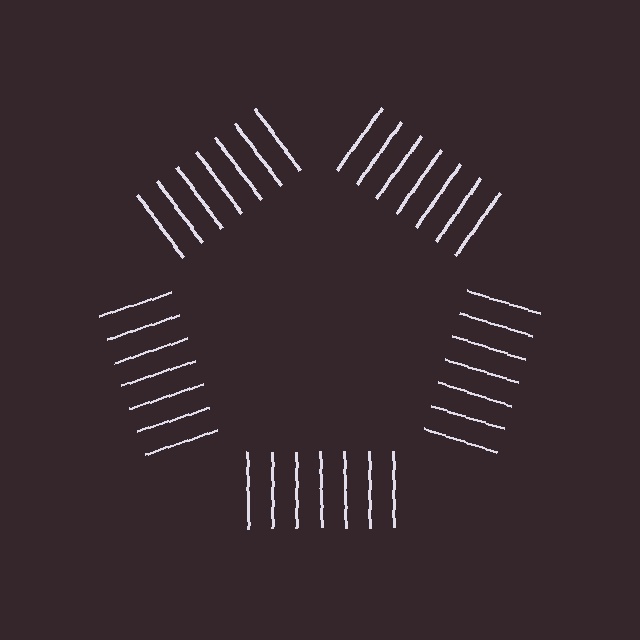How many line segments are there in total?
35 — 7 along each of the 5 edges.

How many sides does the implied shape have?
5 sides — the line-ends trace a pentagon.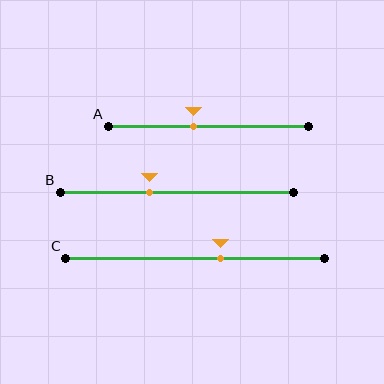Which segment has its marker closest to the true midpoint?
Segment A has its marker closest to the true midpoint.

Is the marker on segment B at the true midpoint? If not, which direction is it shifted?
No, the marker on segment B is shifted to the left by about 12% of the segment length.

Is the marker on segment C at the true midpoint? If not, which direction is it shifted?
No, the marker on segment C is shifted to the right by about 10% of the segment length.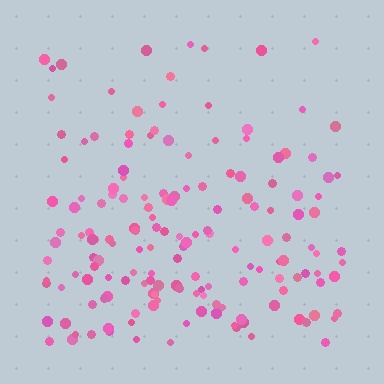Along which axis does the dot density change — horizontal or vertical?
Vertical.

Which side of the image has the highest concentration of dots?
The bottom.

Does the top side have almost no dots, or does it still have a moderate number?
Still a moderate number, just noticeably fewer than the bottom.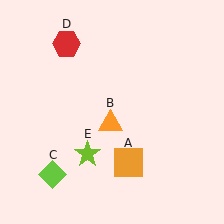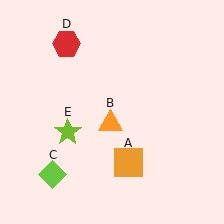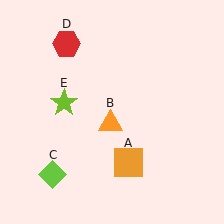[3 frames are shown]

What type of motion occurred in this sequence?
The lime star (object E) rotated clockwise around the center of the scene.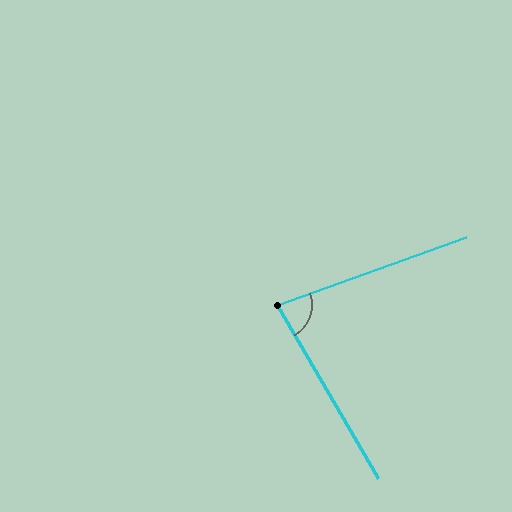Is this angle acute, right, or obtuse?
It is acute.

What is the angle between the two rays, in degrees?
Approximately 80 degrees.